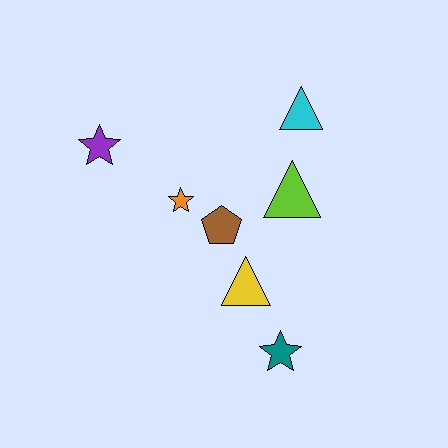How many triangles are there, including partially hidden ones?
There are 3 triangles.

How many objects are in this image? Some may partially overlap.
There are 7 objects.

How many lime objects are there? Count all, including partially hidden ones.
There is 1 lime object.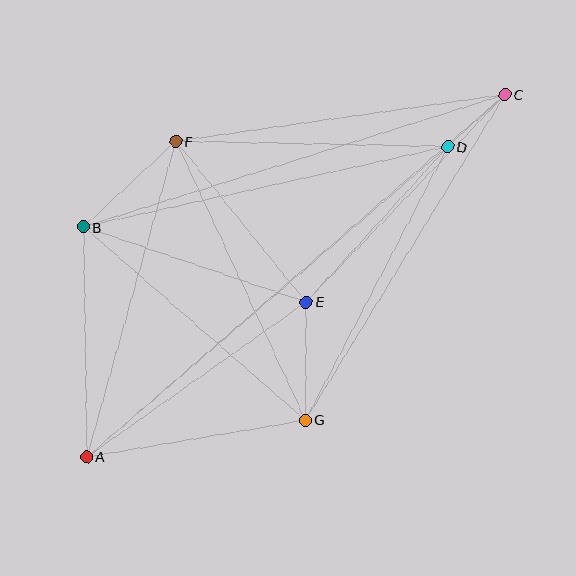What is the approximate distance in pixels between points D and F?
The distance between D and F is approximately 272 pixels.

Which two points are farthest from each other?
Points A and C are farthest from each other.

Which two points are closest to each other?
Points C and D are closest to each other.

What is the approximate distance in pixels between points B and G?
The distance between B and G is approximately 294 pixels.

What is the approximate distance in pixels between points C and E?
The distance between C and E is approximately 287 pixels.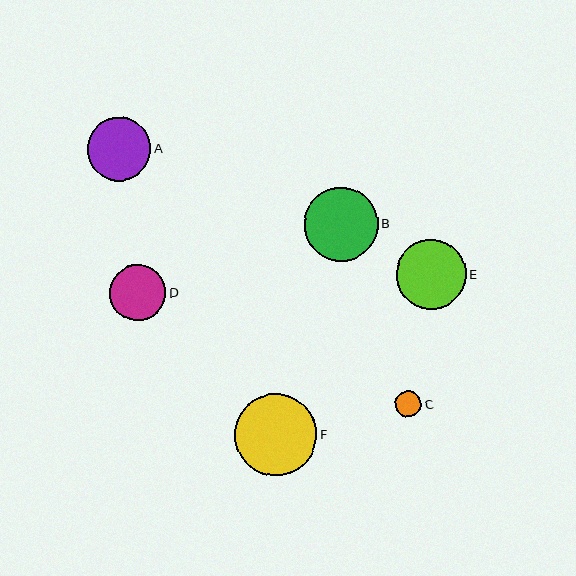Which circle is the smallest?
Circle C is the smallest with a size of approximately 26 pixels.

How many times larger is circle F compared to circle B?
Circle F is approximately 1.1 times the size of circle B.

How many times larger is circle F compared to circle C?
Circle F is approximately 3.2 times the size of circle C.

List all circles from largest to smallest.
From largest to smallest: F, B, E, A, D, C.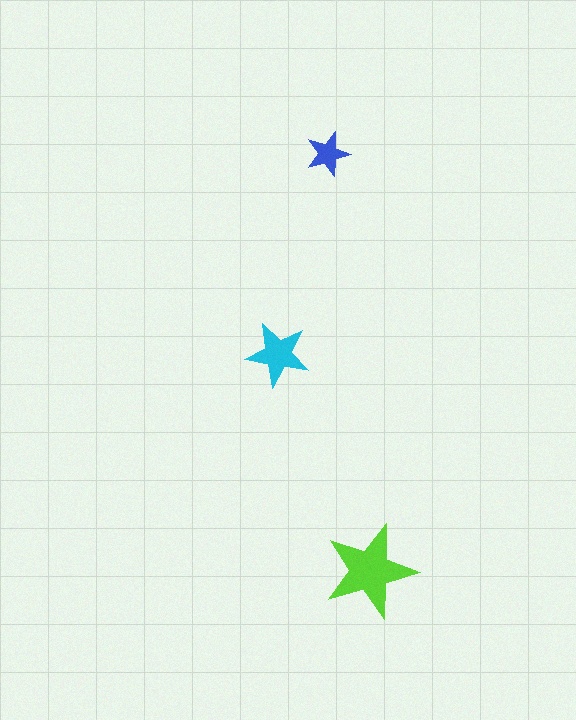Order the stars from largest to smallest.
the lime one, the cyan one, the blue one.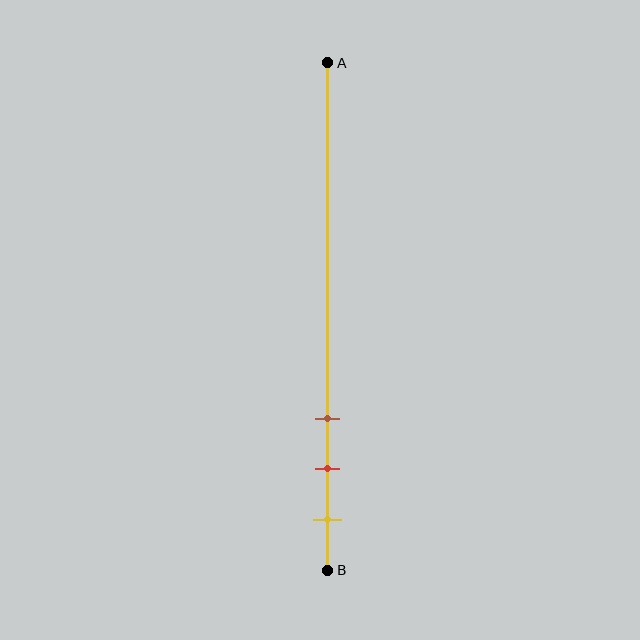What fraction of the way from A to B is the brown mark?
The brown mark is approximately 70% (0.7) of the way from A to B.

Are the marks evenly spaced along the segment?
Yes, the marks are approximately evenly spaced.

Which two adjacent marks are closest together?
The red and yellow marks are the closest adjacent pair.